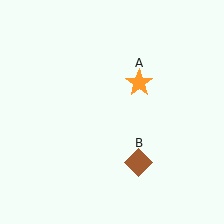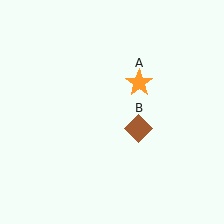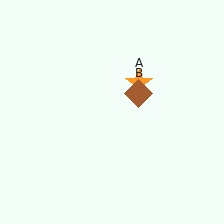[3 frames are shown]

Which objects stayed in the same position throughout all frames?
Orange star (object A) remained stationary.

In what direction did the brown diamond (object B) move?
The brown diamond (object B) moved up.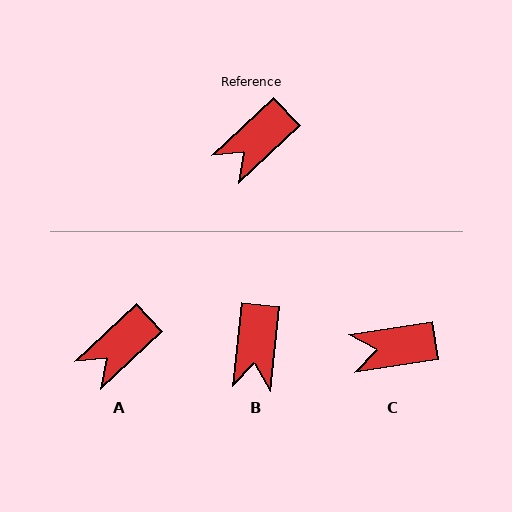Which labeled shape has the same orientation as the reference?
A.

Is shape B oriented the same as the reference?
No, it is off by about 40 degrees.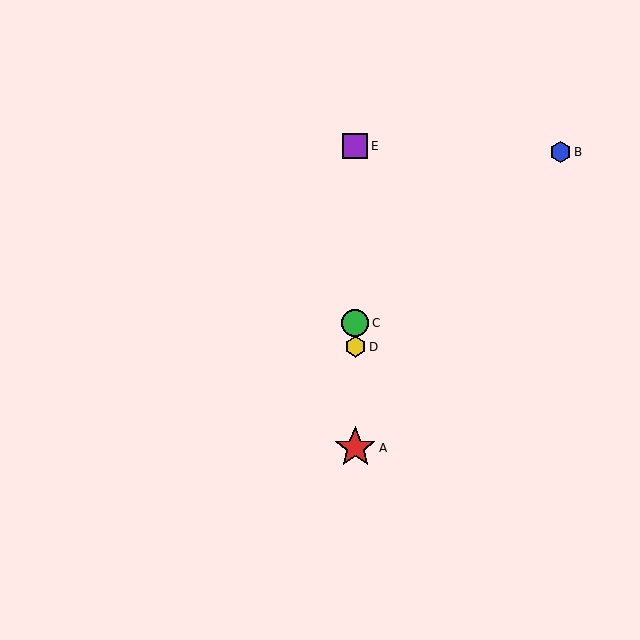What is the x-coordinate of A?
Object A is at x≈355.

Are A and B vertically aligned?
No, A is at x≈355 and B is at x≈561.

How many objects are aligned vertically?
4 objects (A, C, D, E) are aligned vertically.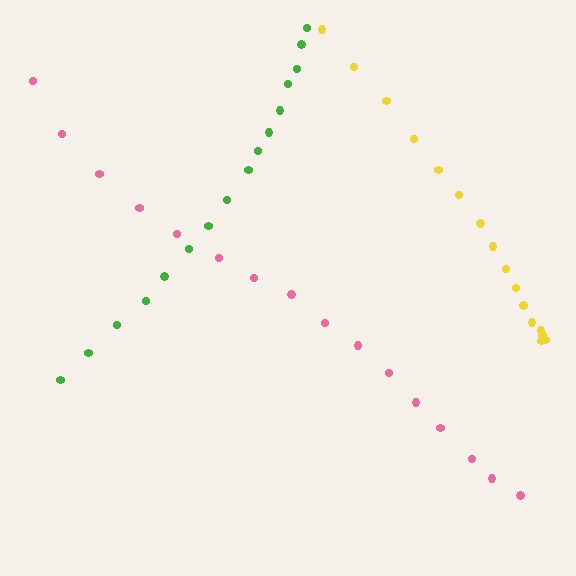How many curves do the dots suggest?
There are 3 distinct paths.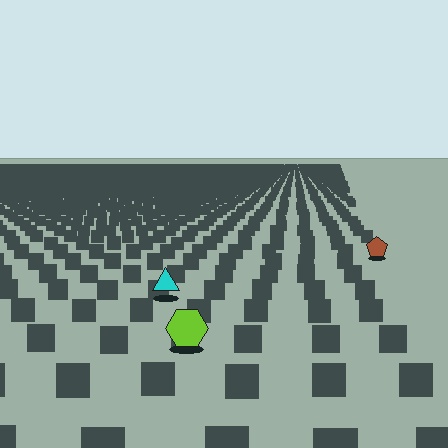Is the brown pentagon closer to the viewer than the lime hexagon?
No. The lime hexagon is closer — you can tell from the texture gradient: the ground texture is coarser near it.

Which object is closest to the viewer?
The lime hexagon is closest. The texture marks near it are larger and more spread out.